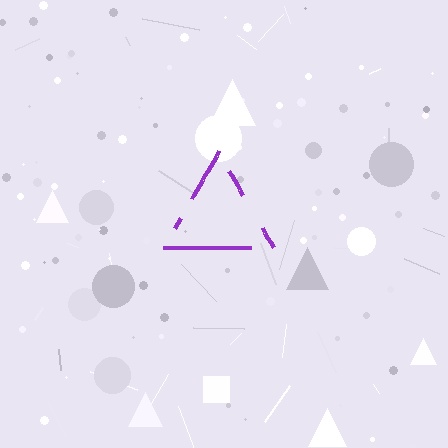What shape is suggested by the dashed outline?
The dashed outline suggests a triangle.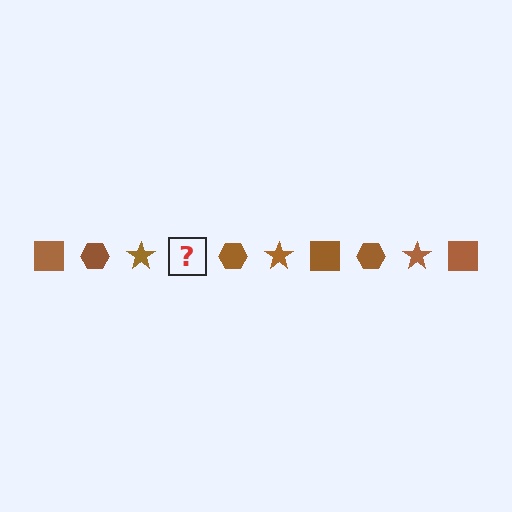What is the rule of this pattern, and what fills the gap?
The rule is that the pattern cycles through square, hexagon, star shapes in brown. The gap should be filled with a brown square.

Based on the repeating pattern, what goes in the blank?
The blank should be a brown square.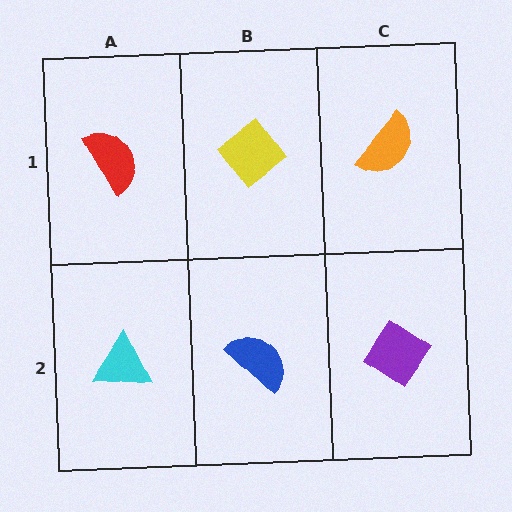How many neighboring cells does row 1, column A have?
2.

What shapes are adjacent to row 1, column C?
A purple diamond (row 2, column C), a yellow diamond (row 1, column B).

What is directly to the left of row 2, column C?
A blue semicircle.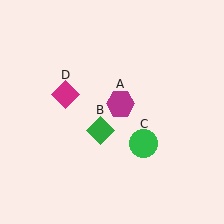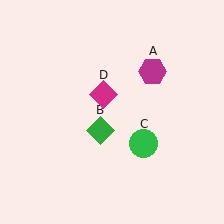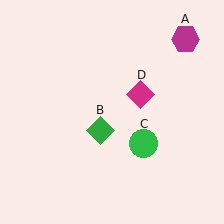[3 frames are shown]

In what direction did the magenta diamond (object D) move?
The magenta diamond (object D) moved right.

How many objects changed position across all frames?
2 objects changed position: magenta hexagon (object A), magenta diamond (object D).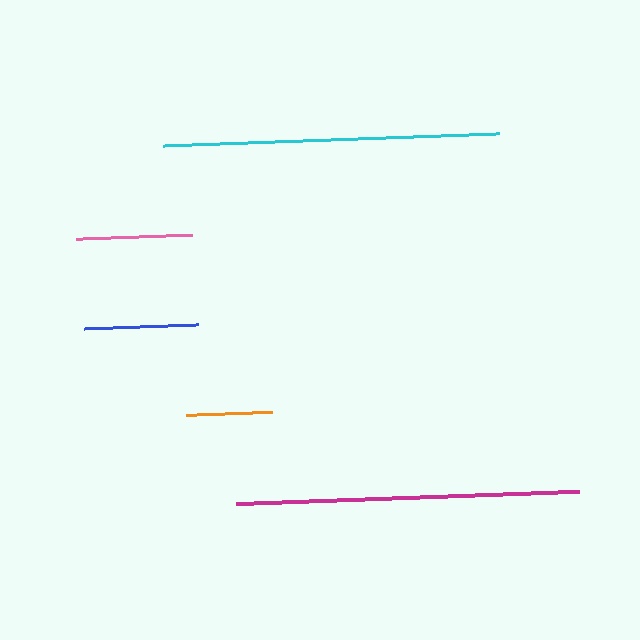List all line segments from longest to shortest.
From longest to shortest: magenta, cyan, pink, blue, orange.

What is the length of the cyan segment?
The cyan segment is approximately 337 pixels long.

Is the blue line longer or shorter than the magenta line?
The magenta line is longer than the blue line.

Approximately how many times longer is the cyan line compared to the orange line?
The cyan line is approximately 3.9 times the length of the orange line.